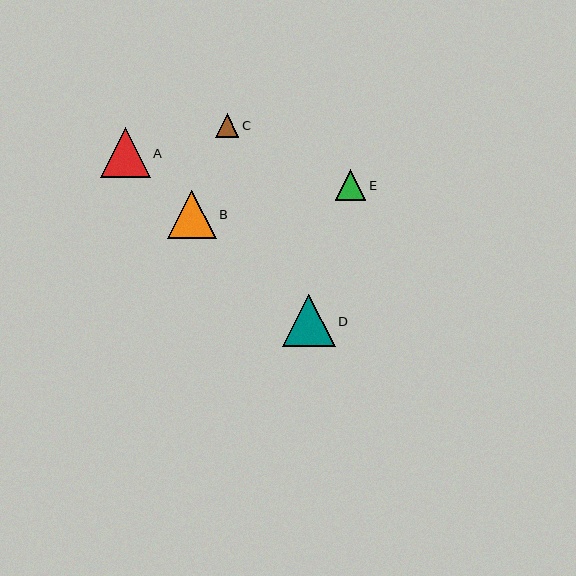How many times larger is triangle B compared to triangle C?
Triangle B is approximately 2.1 times the size of triangle C.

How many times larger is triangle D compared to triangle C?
Triangle D is approximately 2.2 times the size of triangle C.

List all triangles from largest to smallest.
From largest to smallest: D, A, B, E, C.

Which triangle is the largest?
Triangle D is the largest with a size of approximately 52 pixels.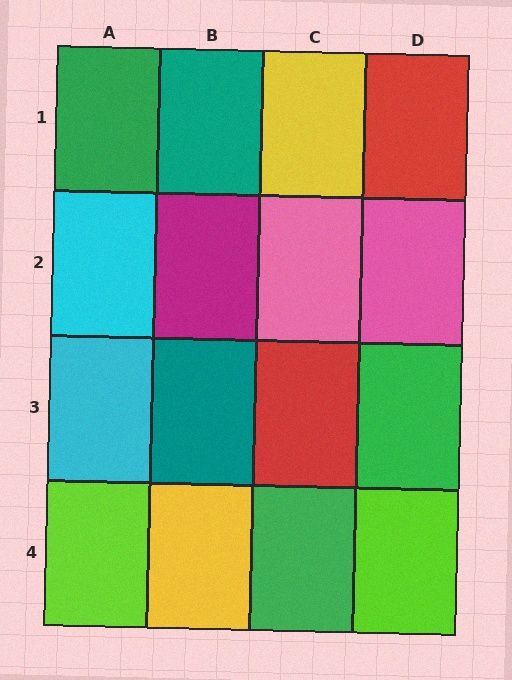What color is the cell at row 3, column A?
Cyan.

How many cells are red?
2 cells are red.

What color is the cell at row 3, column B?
Teal.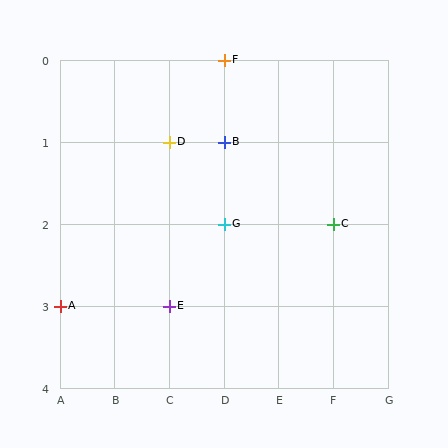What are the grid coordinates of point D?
Point D is at grid coordinates (C, 1).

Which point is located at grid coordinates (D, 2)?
Point G is at (D, 2).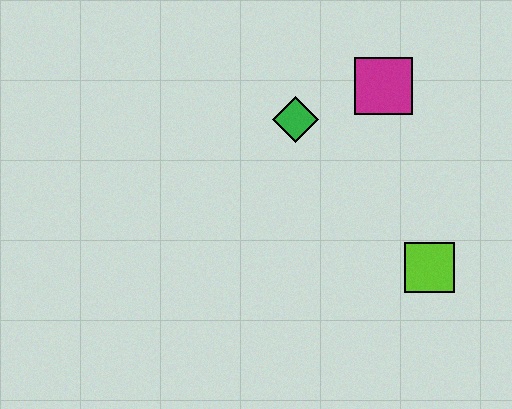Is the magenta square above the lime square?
Yes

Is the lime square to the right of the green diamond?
Yes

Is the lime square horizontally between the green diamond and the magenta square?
No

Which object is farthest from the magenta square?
The lime square is farthest from the magenta square.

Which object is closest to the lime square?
The magenta square is closest to the lime square.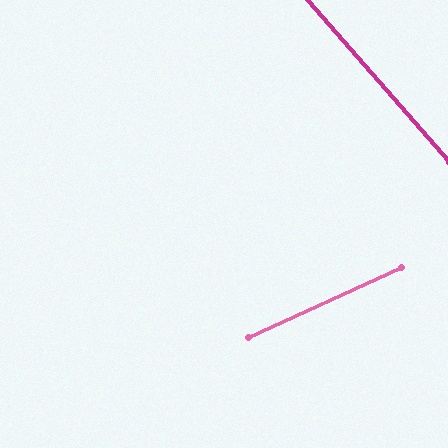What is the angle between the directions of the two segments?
Approximately 73 degrees.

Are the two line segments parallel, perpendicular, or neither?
Neither parallel nor perpendicular — they differ by about 73°.